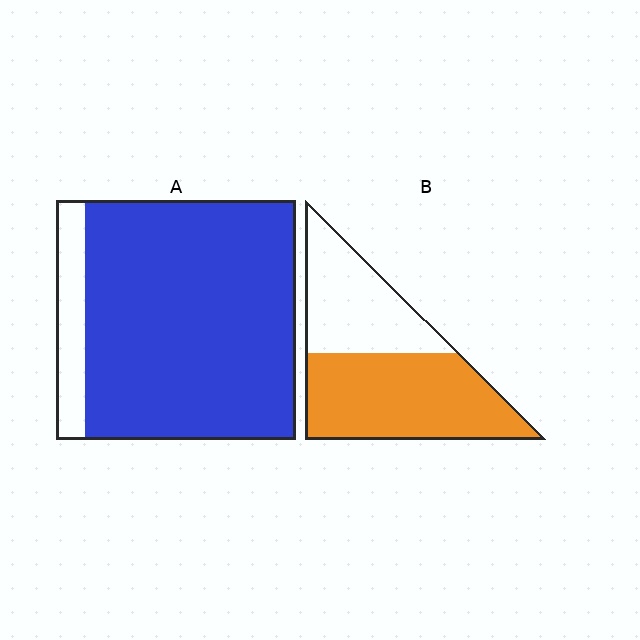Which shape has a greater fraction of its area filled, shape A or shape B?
Shape A.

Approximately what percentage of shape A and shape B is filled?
A is approximately 90% and B is approximately 60%.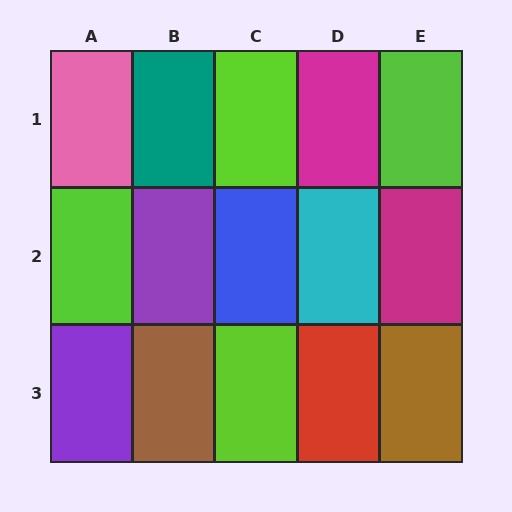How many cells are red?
1 cell is red.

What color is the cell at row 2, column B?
Purple.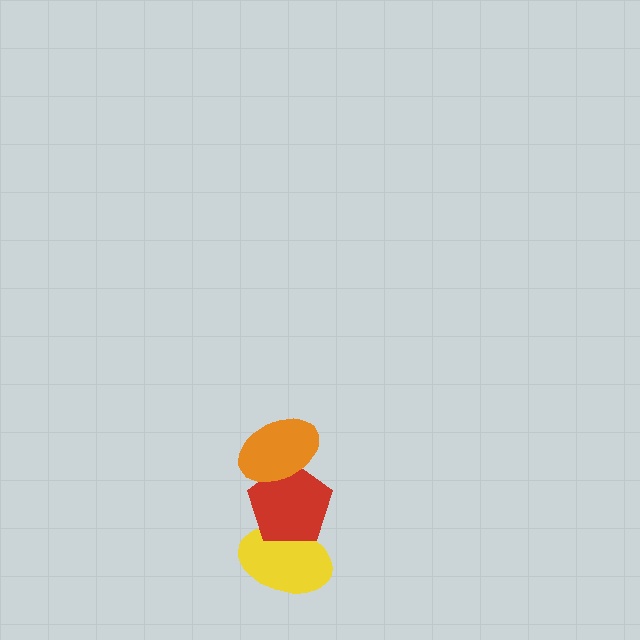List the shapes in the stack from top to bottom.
From top to bottom: the orange ellipse, the red pentagon, the yellow ellipse.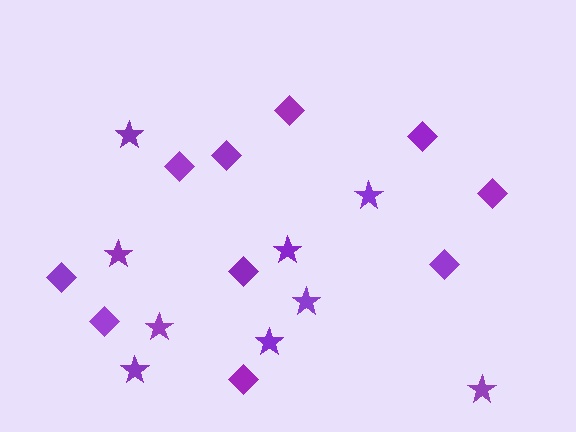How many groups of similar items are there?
There are 2 groups: one group of diamonds (10) and one group of stars (9).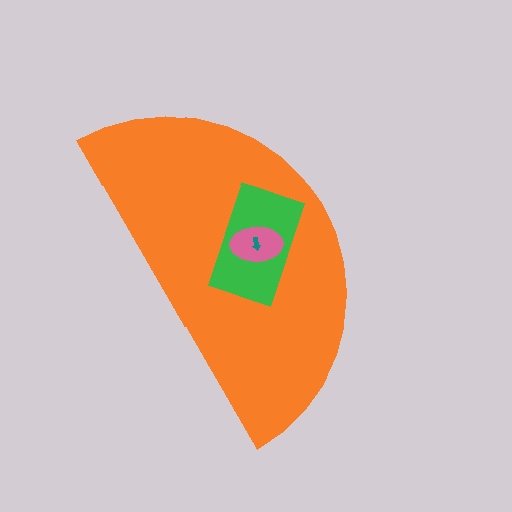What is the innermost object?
The teal arrow.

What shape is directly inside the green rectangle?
The pink ellipse.